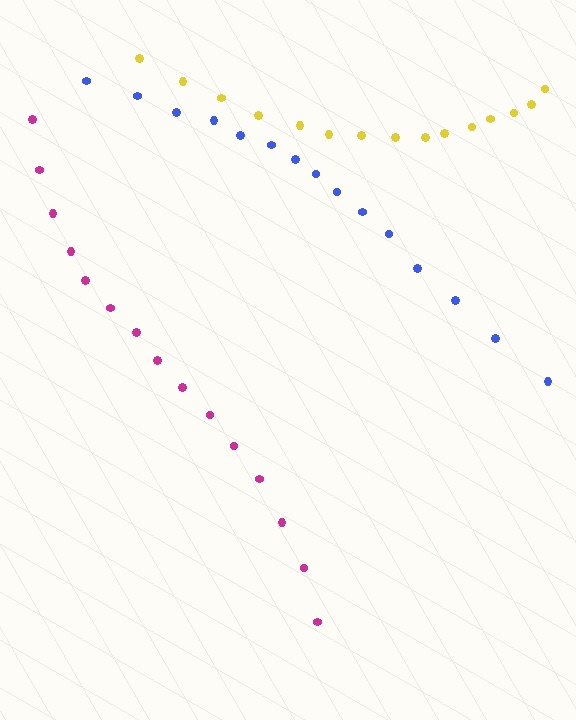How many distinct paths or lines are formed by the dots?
There are 3 distinct paths.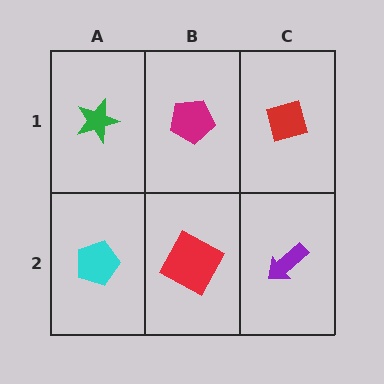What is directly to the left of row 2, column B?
A cyan pentagon.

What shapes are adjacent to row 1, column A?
A cyan pentagon (row 2, column A), a magenta pentagon (row 1, column B).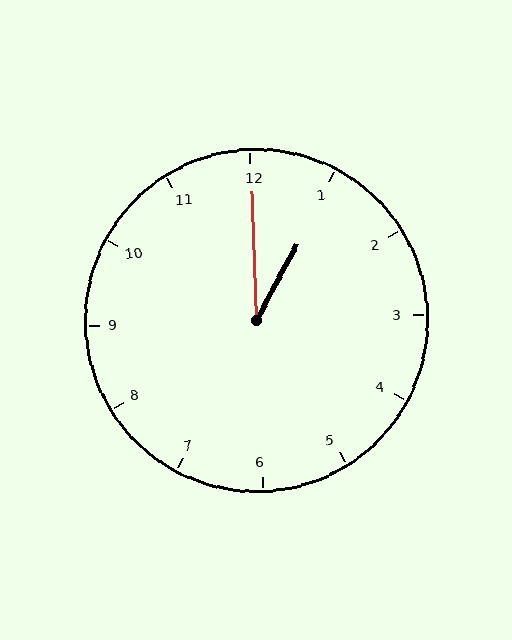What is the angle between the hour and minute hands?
Approximately 30 degrees.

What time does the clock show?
1:00.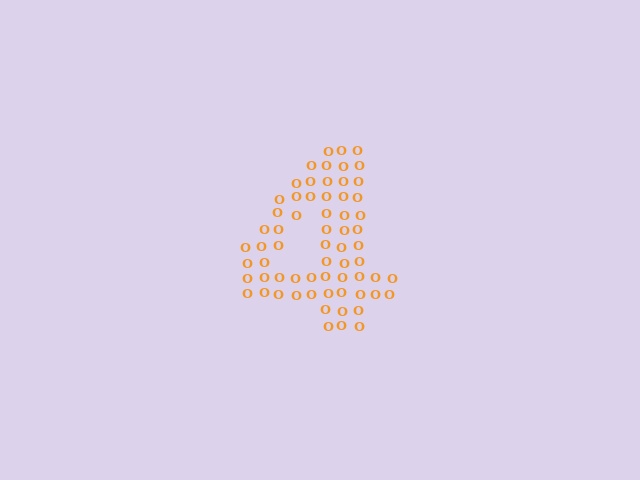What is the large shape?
The large shape is the digit 4.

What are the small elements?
The small elements are letter O's.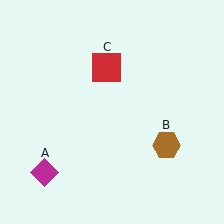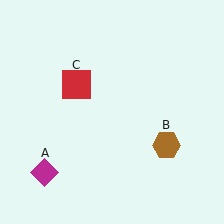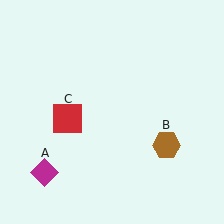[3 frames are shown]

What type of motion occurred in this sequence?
The red square (object C) rotated counterclockwise around the center of the scene.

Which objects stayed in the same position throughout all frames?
Magenta diamond (object A) and brown hexagon (object B) remained stationary.